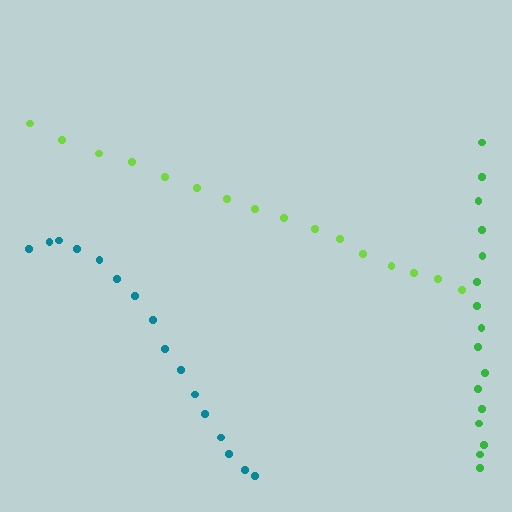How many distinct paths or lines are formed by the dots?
There are 3 distinct paths.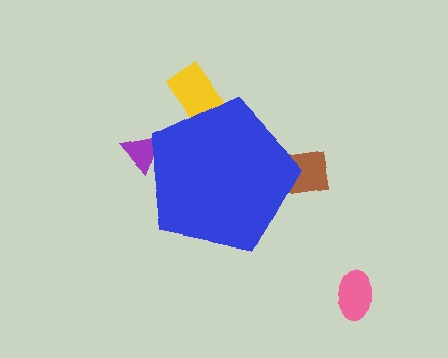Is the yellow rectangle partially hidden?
Yes, the yellow rectangle is partially hidden behind the blue pentagon.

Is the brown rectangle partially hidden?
Yes, the brown rectangle is partially hidden behind the blue pentagon.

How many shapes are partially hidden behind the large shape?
3 shapes are partially hidden.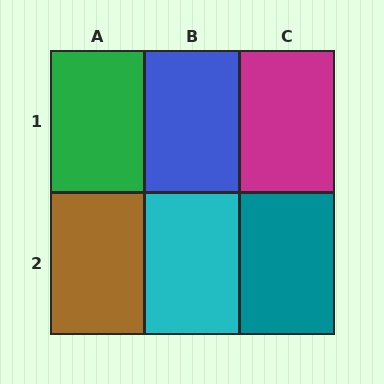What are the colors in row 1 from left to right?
Green, blue, magenta.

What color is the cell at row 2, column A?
Brown.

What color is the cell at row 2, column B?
Cyan.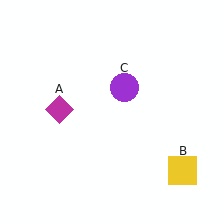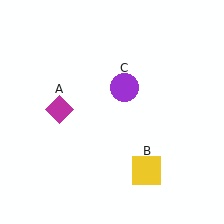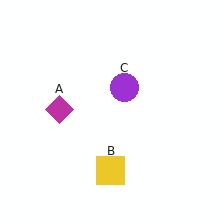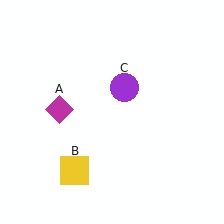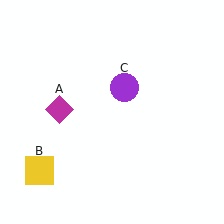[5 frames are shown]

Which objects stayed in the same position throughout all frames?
Magenta diamond (object A) and purple circle (object C) remained stationary.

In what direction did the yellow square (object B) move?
The yellow square (object B) moved left.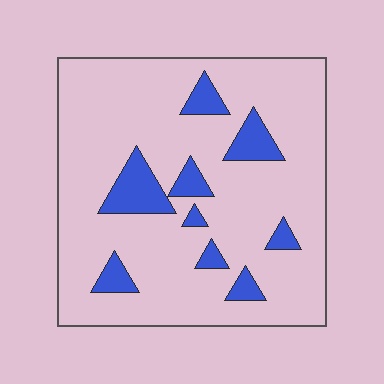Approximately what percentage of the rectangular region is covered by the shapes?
Approximately 15%.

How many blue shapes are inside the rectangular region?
9.